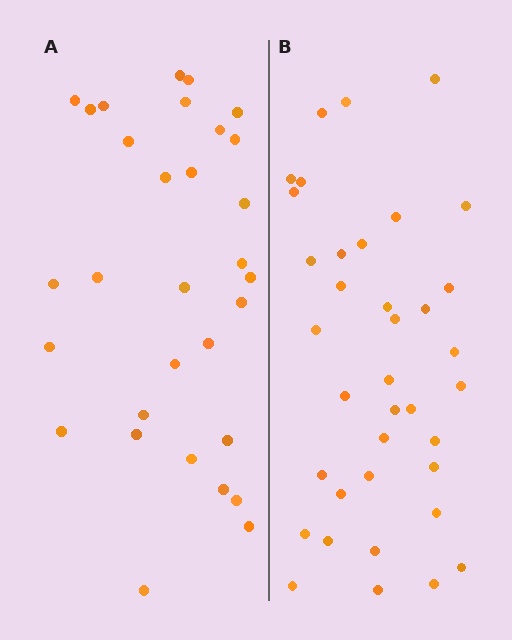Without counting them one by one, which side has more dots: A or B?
Region B (the right region) has more dots.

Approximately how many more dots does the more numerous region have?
Region B has about 6 more dots than region A.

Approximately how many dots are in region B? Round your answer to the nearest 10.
About 40 dots. (The exact count is 37, which rounds to 40.)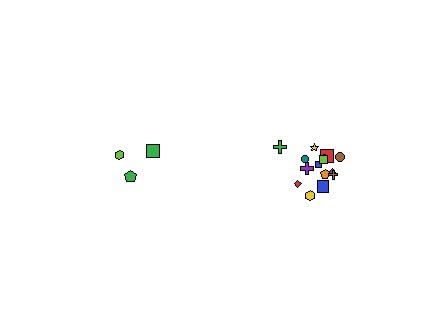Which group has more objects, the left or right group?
The right group.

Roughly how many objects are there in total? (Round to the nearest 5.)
Roughly 20 objects in total.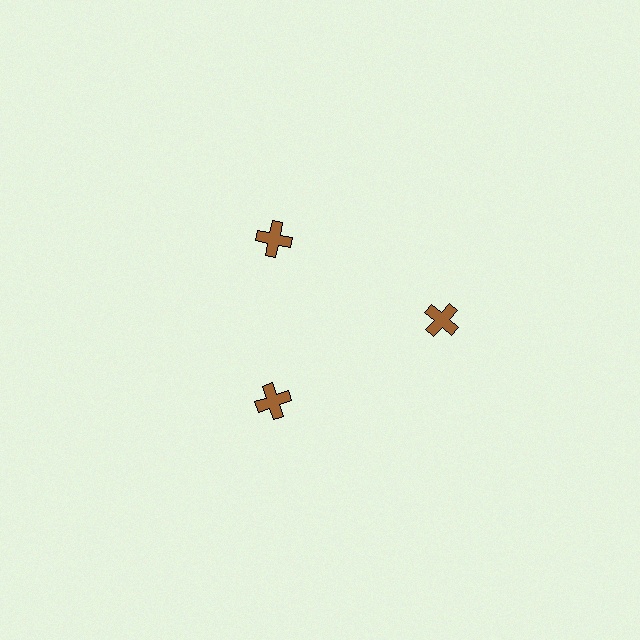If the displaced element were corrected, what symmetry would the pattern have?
It would have 3-fold rotational symmetry — the pattern would map onto itself every 120 degrees.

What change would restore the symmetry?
The symmetry would be restored by moving it inward, back onto the ring so that all 3 crosses sit at equal angles and equal distance from the center.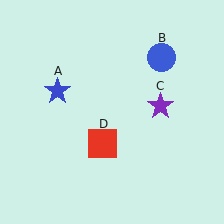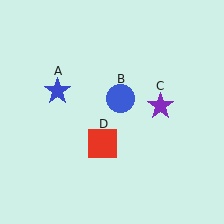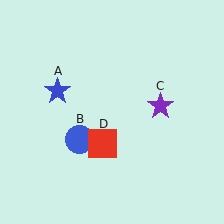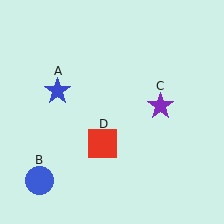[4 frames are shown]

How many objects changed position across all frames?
1 object changed position: blue circle (object B).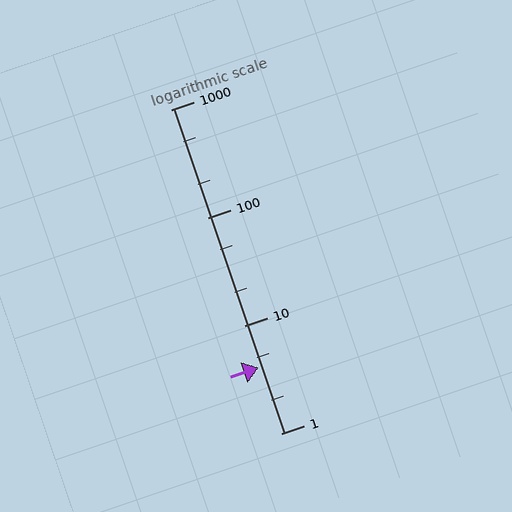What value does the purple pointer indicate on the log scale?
The pointer indicates approximately 4.1.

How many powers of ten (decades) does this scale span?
The scale spans 3 decades, from 1 to 1000.